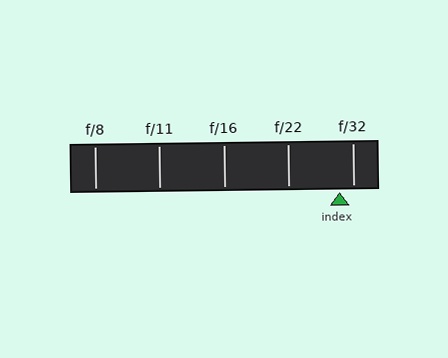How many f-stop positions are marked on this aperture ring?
There are 5 f-stop positions marked.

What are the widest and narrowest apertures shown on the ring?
The widest aperture shown is f/8 and the narrowest is f/32.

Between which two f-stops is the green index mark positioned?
The index mark is between f/22 and f/32.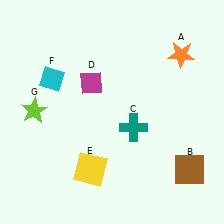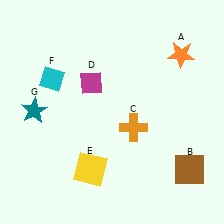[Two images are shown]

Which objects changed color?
C changed from teal to orange. G changed from lime to teal.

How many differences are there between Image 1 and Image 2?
There are 2 differences between the two images.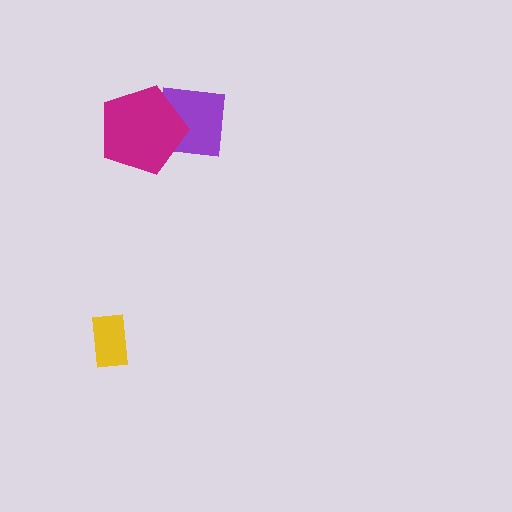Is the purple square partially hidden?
Yes, it is partially covered by another shape.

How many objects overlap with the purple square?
1 object overlaps with the purple square.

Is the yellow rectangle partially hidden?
No, no other shape covers it.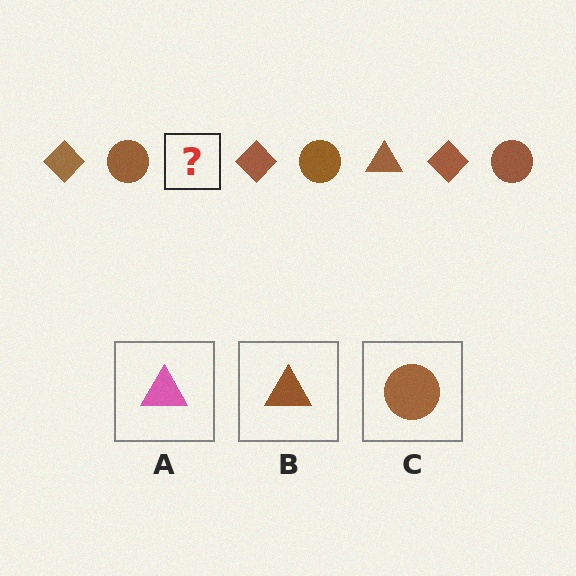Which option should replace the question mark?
Option B.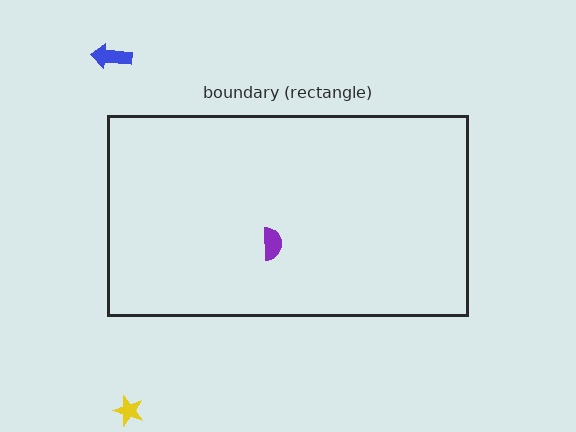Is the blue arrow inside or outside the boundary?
Outside.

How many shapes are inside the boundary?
1 inside, 2 outside.